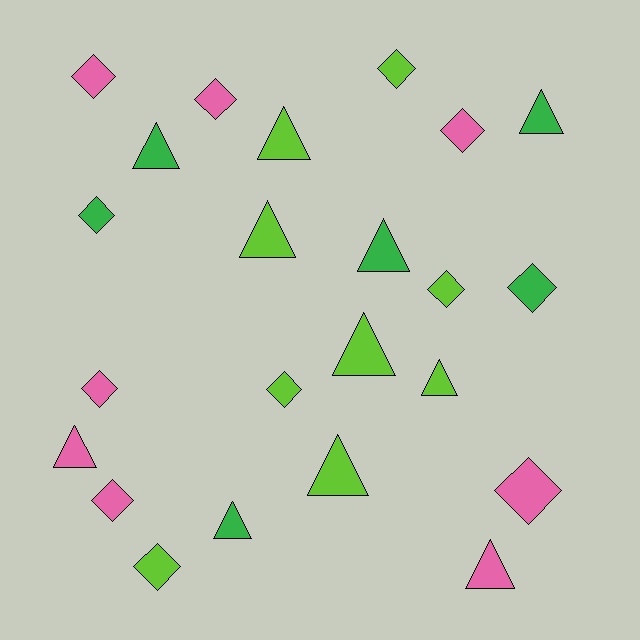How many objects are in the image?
There are 23 objects.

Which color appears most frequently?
Lime, with 9 objects.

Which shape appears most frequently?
Diamond, with 12 objects.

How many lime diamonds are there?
There are 4 lime diamonds.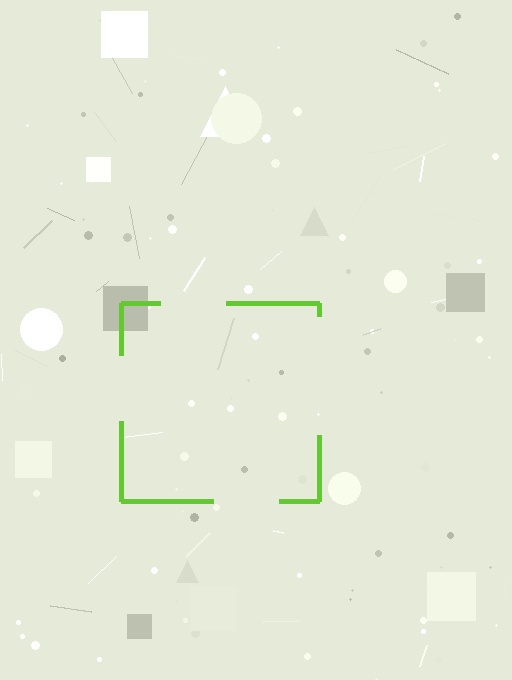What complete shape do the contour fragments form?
The contour fragments form a square.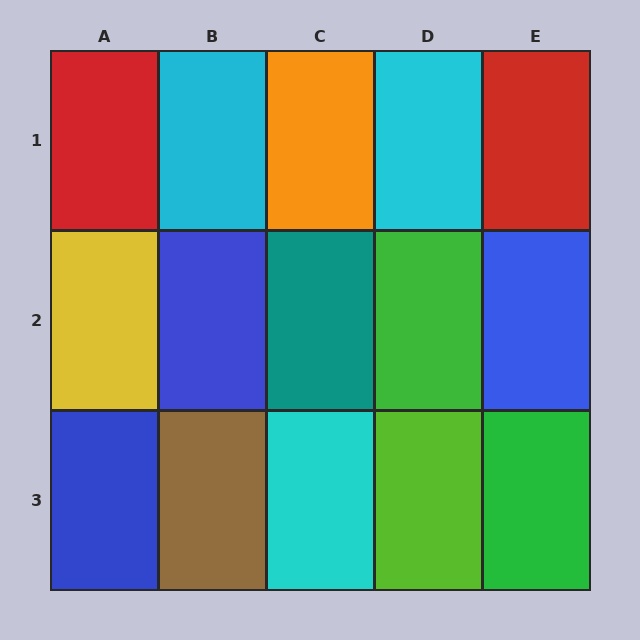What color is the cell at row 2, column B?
Blue.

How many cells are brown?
1 cell is brown.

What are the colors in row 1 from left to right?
Red, cyan, orange, cyan, red.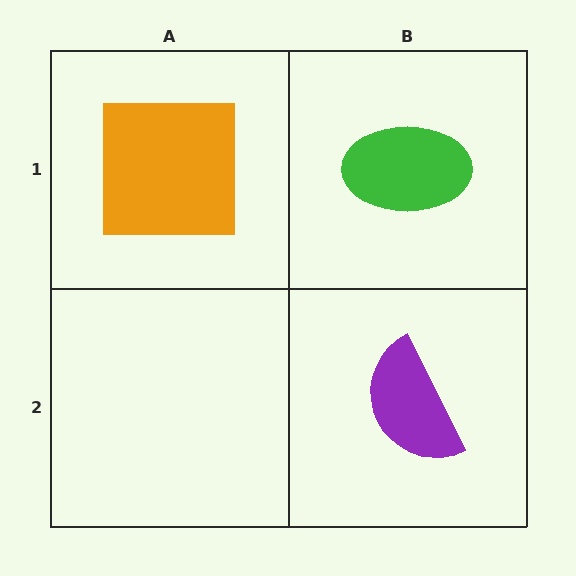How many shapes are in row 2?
1 shape.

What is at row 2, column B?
A purple semicircle.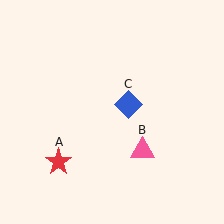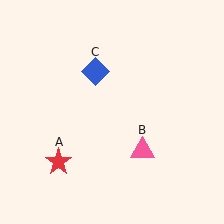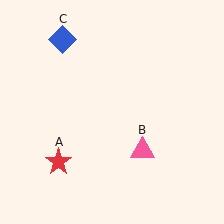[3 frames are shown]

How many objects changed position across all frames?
1 object changed position: blue diamond (object C).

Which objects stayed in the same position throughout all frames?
Red star (object A) and pink triangle (object B) remained stationary.